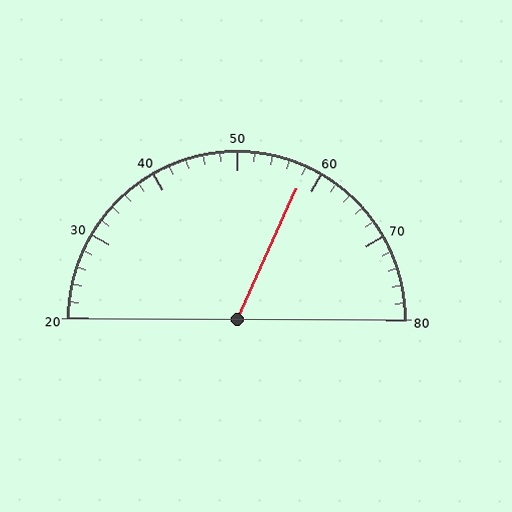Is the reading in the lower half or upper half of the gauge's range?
The reading is in the upper half of the range (20 to 80).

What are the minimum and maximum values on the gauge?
The gauge ranges from 20 to 80.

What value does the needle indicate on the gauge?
The needle indicates approximately 58.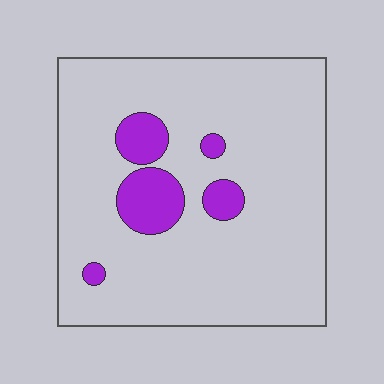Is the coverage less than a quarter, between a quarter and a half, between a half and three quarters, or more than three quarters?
Less than a quarter.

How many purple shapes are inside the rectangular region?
5.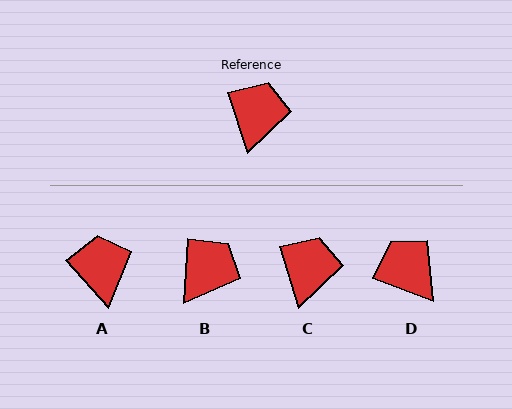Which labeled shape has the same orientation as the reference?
C.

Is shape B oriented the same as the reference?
No, it is off by about 20 degrees.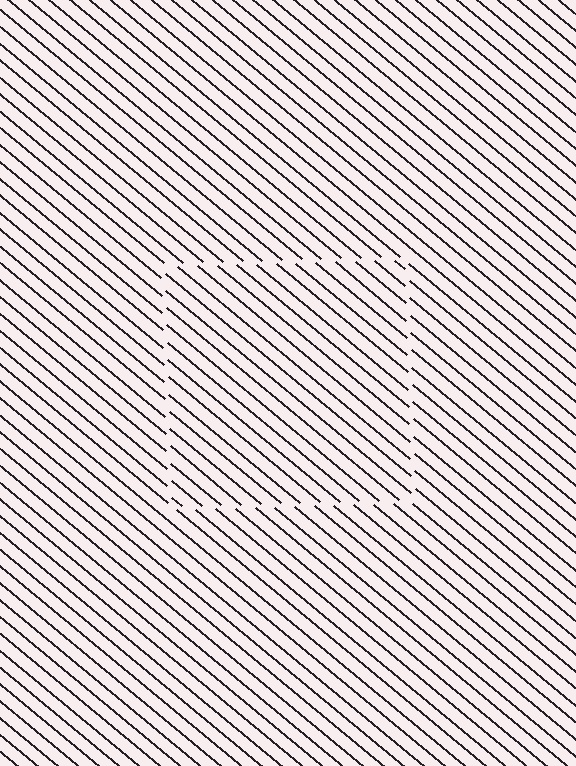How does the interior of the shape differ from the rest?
The interior of the shape contains the same grating, shifted by half a period — the contour is defined by the phase discontinuity where line-ends from the inner and outer gratings abut.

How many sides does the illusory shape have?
4 sides — the line-ends trace a square.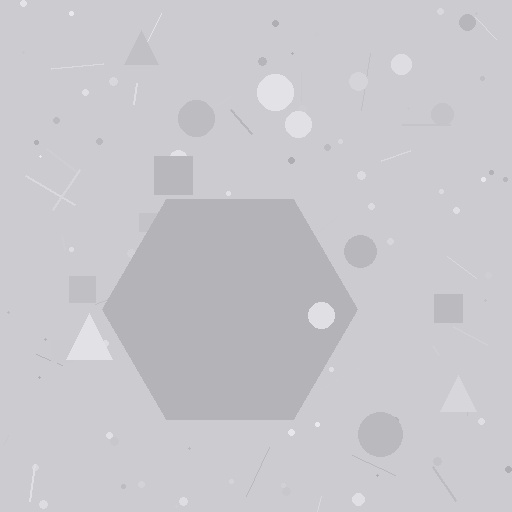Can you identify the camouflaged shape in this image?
The camouflaged shape is a hexagon.